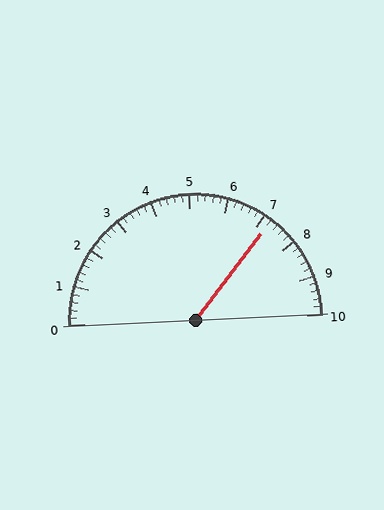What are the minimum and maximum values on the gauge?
The gauge ranges from 0 to 10.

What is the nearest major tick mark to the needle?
The nearest major tick mark is 7.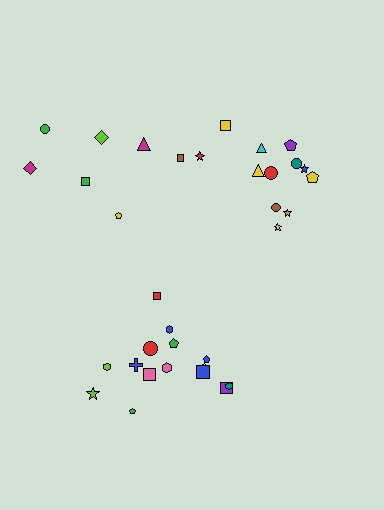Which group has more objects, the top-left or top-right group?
The top-right group.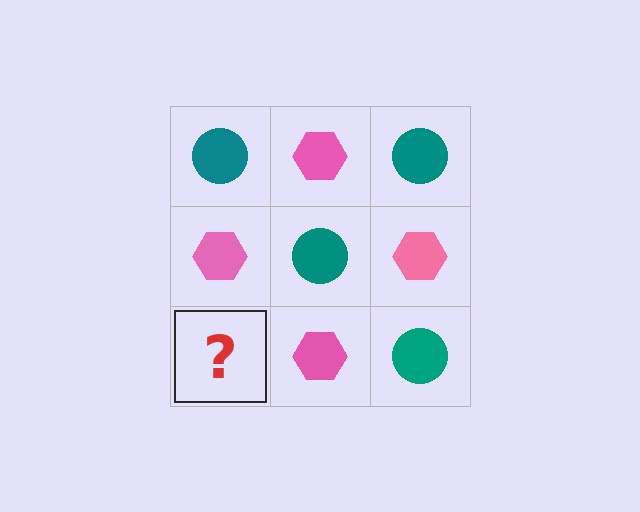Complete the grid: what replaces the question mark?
The question mark should be replaced with a teal circle.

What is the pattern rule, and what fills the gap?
The rule is that it alternates teal circle and pink hexagon in a checkerboard pattern. The gap should be filled with a teal circle.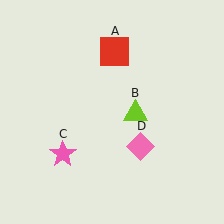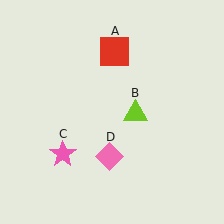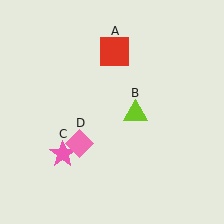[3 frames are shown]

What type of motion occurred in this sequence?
The pink diamond (object D) rotated clockwise around the center of the scene.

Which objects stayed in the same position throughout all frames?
Red square (object A) and lime triangle (object B) and pink star (object C) remained stationary.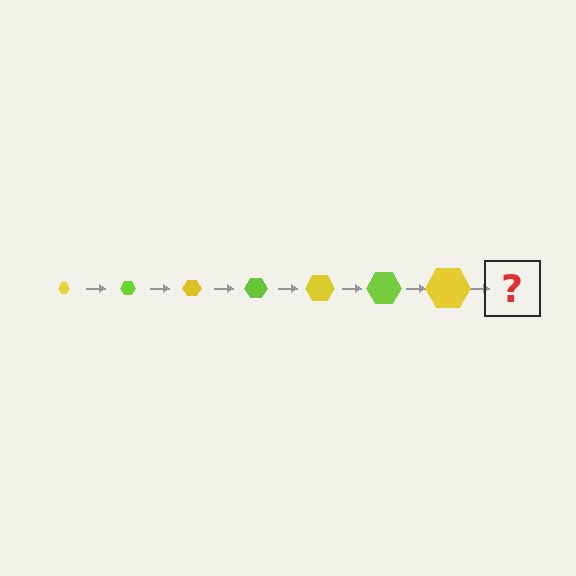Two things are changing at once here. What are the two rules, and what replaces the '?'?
The two rules are that the hexagon grows larger each step and the color cycles through yellow and lime. The '?' should be a lime hexagon, larger than the previous one.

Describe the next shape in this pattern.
It should be a lime hexagon, larger than the previous one.